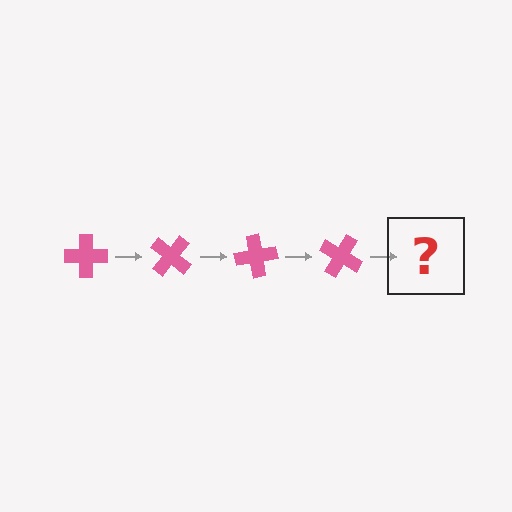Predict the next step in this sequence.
The next step is a pink cross rotated 160 degrees.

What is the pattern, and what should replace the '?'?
The pattern is that the cross rotates 40 degrees each step. The '?' should be a pink cross rotated 160 degrees.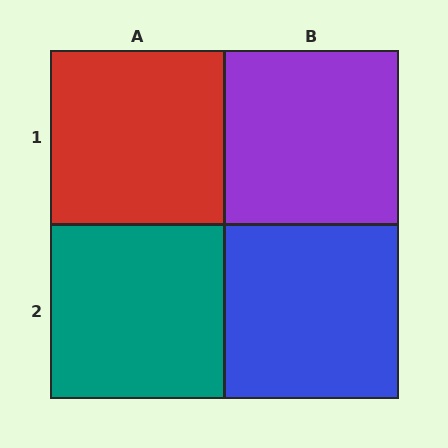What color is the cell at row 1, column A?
Red.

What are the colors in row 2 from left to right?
Teal, blue.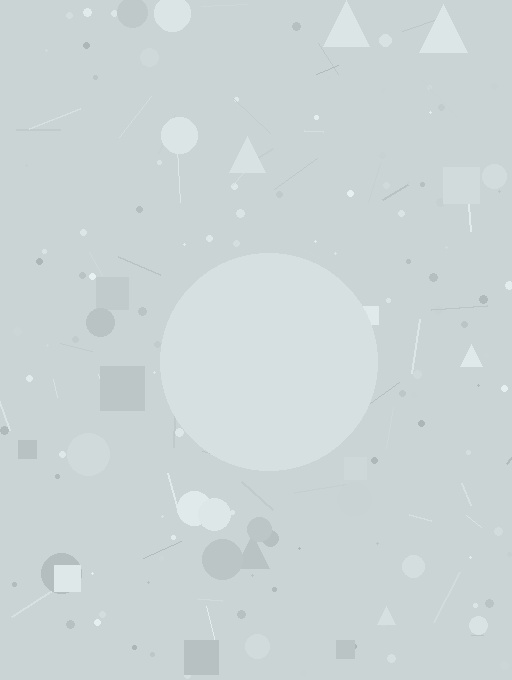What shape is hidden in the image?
A circle is hidden in the image.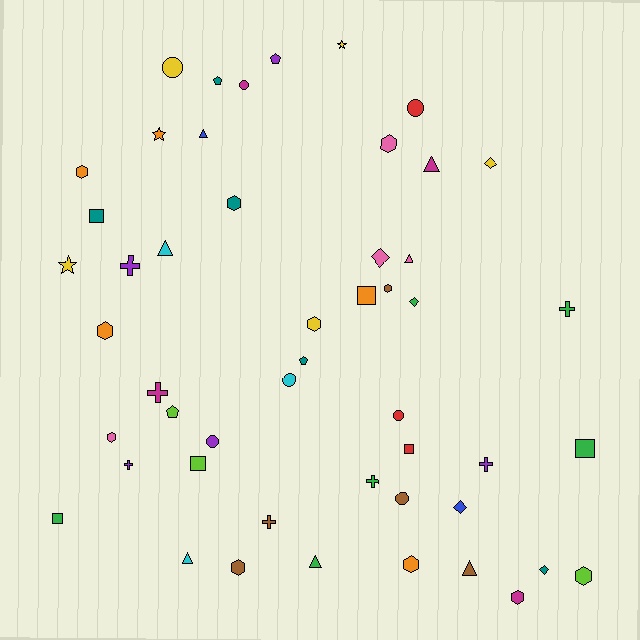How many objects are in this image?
There are 50 objects.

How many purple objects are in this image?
There are 5 purple objects.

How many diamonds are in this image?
There are 5 diamonds.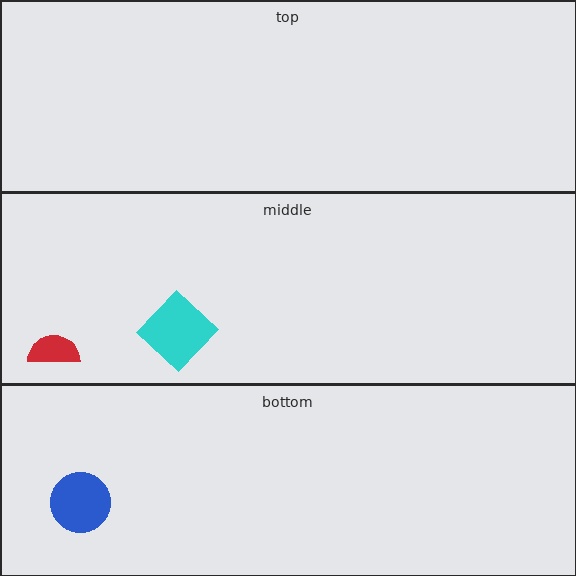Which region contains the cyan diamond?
The middle region.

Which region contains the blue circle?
The bottom region.